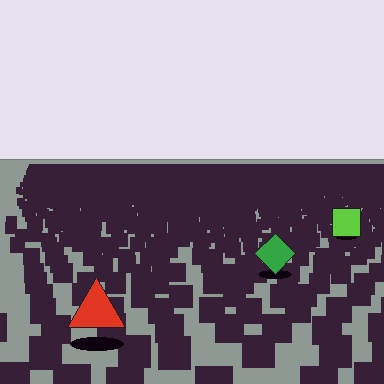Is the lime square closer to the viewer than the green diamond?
No. The green diamond is closer — you can tell from the texture gradient: the ground texture is coarser near it.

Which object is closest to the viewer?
The red triangle is closest. The texture marks near it are larger and more spread out.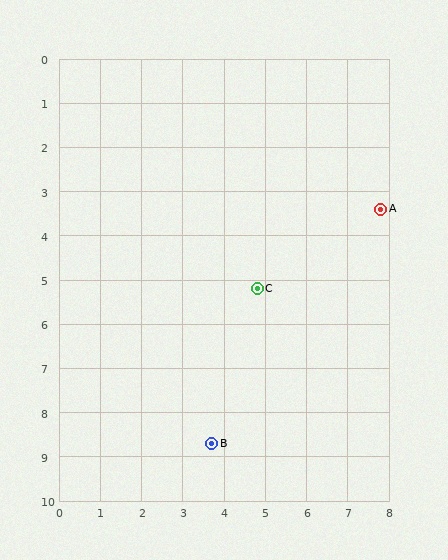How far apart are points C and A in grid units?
Points C and A are about 3.5 grid units apart.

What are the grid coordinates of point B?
Point B is at approximately (3.7, 8.7).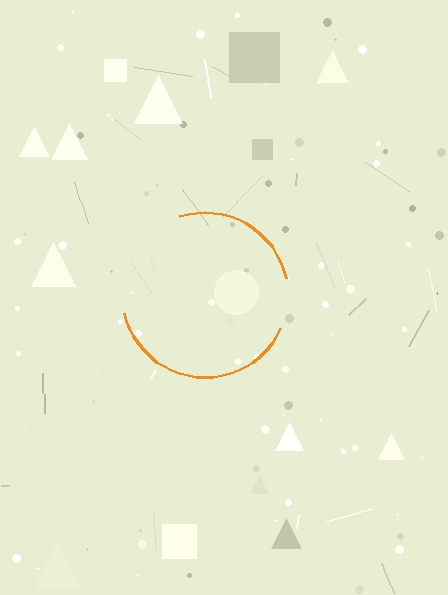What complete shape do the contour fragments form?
The contour fragments form a circle.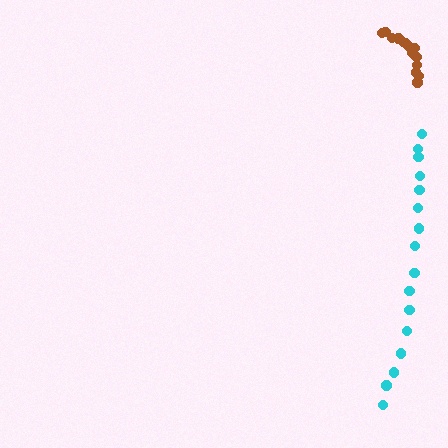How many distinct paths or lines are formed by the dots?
There are 2 distinct paths.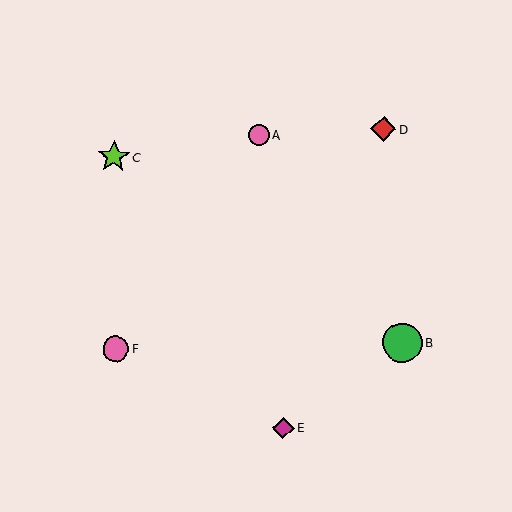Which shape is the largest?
The green circle (labeled B) is the largest.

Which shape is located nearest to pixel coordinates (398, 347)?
The green circle (labeled B) at (403, 343) is nearest to that location.